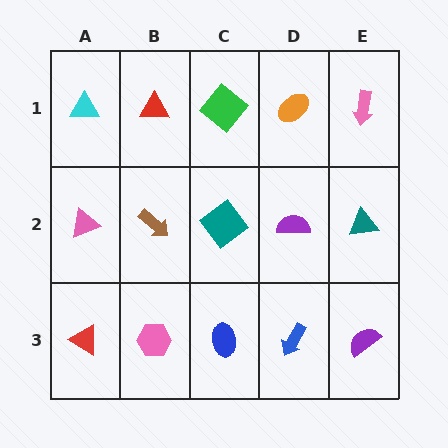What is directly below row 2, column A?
A red triangle.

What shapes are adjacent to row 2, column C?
A green diamond (row 1, column C), a blue ellipse (row 3, column C), a brown arrow (row 2, column B), a purple semicircle (row 2, column D).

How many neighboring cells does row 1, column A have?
2.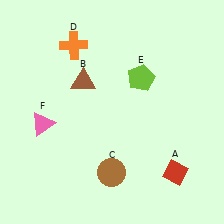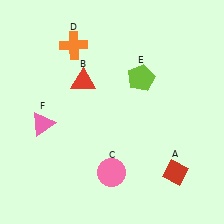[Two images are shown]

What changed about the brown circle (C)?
In Image 1, C is brown. In Image 2, it changed to pink.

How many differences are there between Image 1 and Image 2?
There are 2 differences between the two images.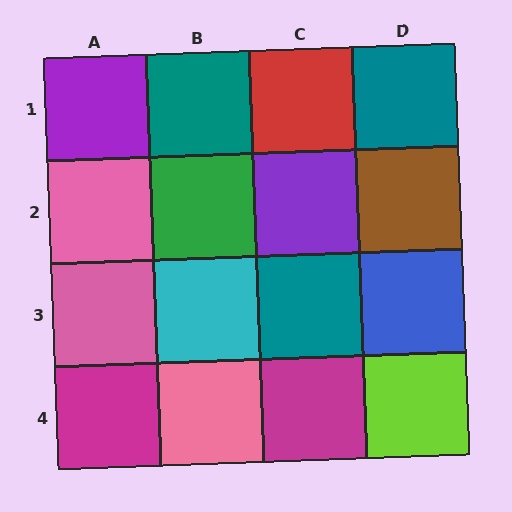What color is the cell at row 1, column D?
Teal.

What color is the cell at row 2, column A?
Pink.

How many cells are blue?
1 cell is blue.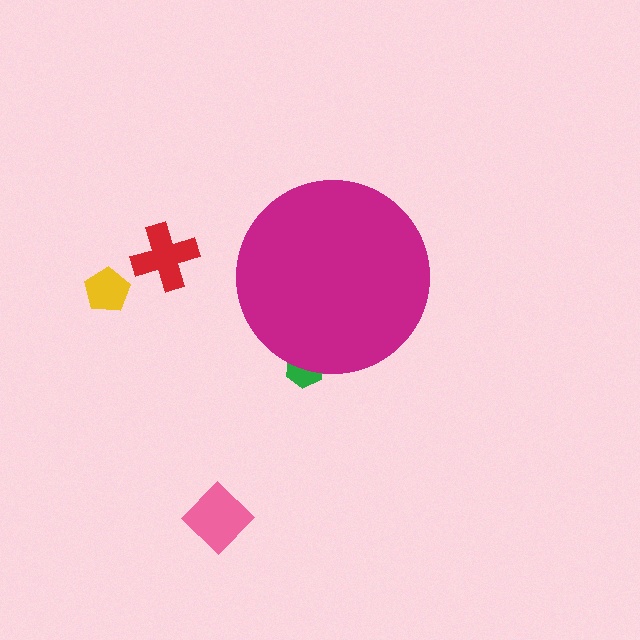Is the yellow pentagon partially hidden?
No, the yellow pentagon is fully visible.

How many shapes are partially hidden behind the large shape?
1 shape is partially hidden.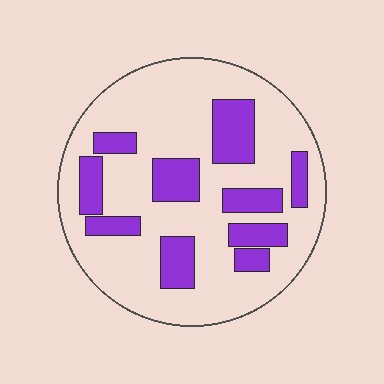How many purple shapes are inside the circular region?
10.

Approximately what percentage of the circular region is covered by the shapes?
Approximately 25%.